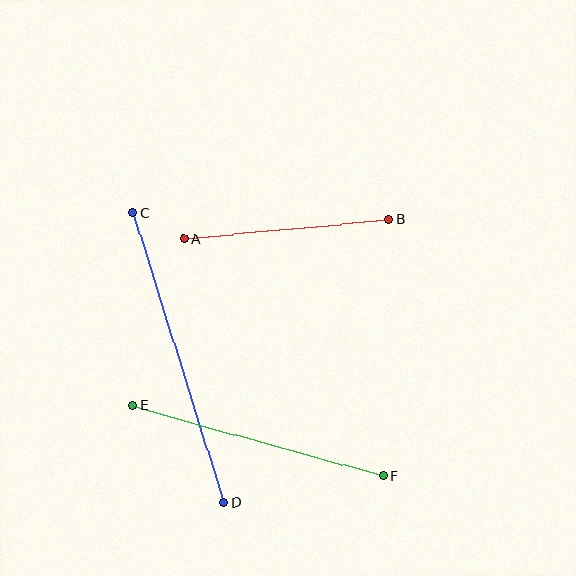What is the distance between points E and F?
The distance is approximately 260 pixels.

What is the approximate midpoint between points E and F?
The midpoint is at approximately (258, 441) pixels.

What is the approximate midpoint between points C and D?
The midpoint is at approximately (178, 358) pixels.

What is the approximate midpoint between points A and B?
The midpoint is at approximately (286, 229) pixels.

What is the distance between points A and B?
The distance is approximately 206 pixels.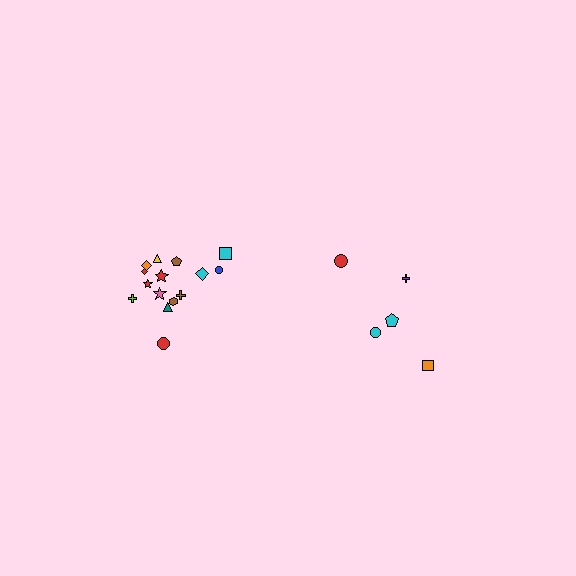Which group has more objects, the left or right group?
The left group.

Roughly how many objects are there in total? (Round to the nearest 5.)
Roughly 20 objects in total.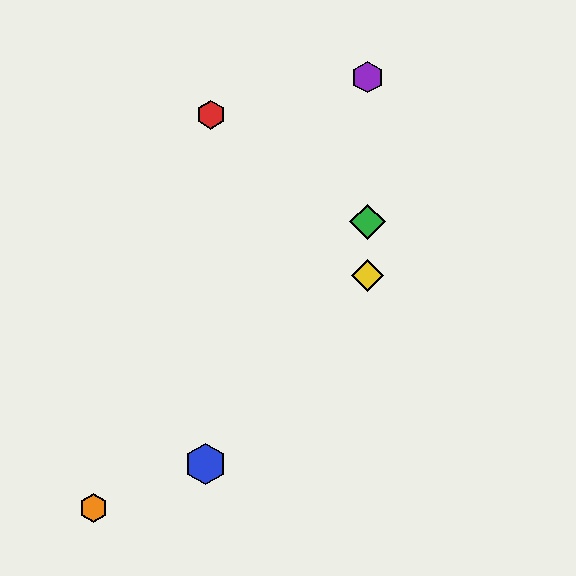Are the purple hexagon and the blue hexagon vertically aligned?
No, the purple hexagon is at x≈368 and the blue hexagon is at x≈205.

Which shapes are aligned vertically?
The green diamond, the yellow diamond, the purple hexagon are aligned vertically.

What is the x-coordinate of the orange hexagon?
The orange hexagon is at x≈93.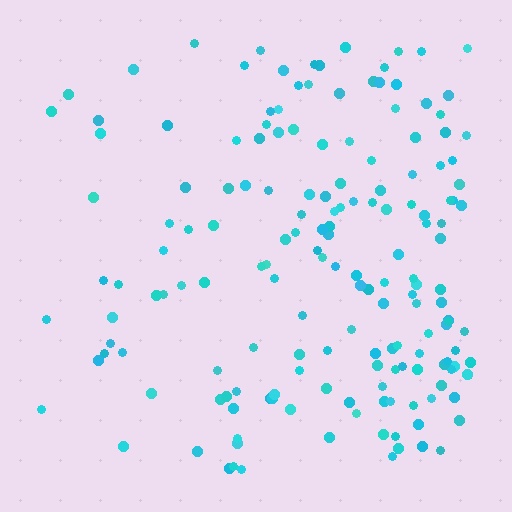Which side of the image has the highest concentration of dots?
The right.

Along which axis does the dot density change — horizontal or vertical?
Horizontal.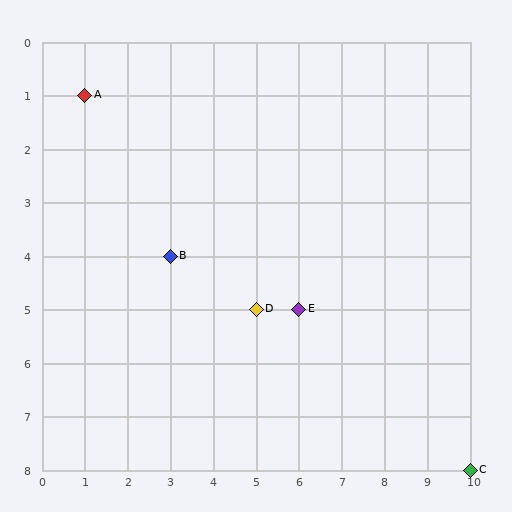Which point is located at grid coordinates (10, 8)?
Point C is at (10, 8).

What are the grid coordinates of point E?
Point E is at grid coordinates (6, 5).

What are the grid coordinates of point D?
Point D is at grid coordinates (5, 5).